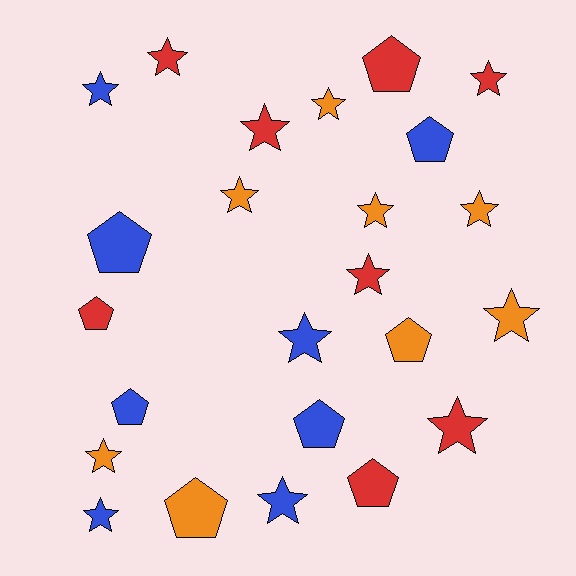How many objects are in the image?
There are 24 objects.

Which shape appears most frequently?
Star, with 15 objects.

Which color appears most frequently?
Orange, with 8 objects.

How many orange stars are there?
There are 6 orange stars.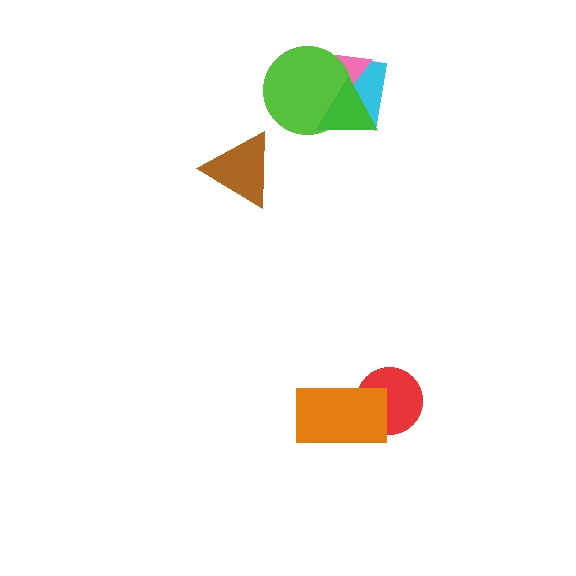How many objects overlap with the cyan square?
3 objects overlap with the cyan square.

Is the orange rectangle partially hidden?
No, no other shape covers it.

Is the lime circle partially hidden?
Yes, it is partially covered by another shape.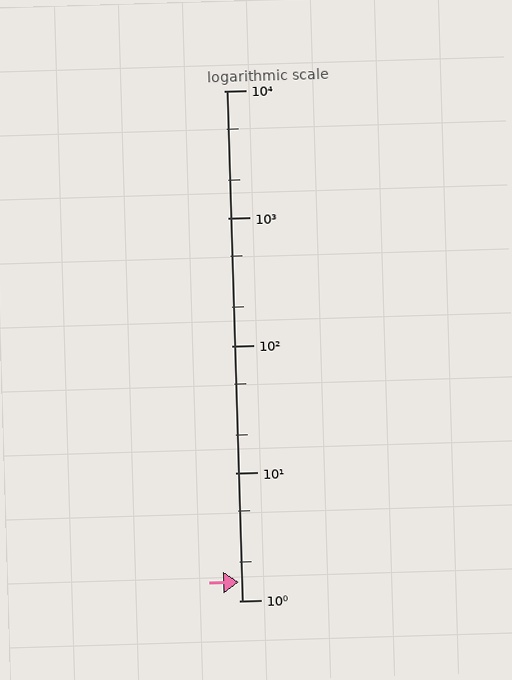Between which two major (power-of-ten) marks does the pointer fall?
The pointer is between 1 and 10.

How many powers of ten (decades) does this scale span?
The scale spans 4 decades, from 1 to 10000.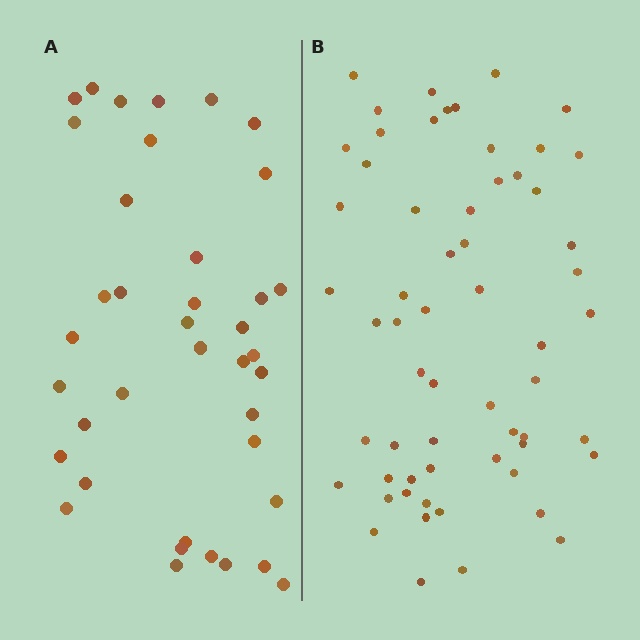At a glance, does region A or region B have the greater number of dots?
Region B (the right region) has more dots.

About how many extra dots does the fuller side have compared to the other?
Region B has approximately 20 more dots than region A.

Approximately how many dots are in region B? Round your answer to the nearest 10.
About 60 dots.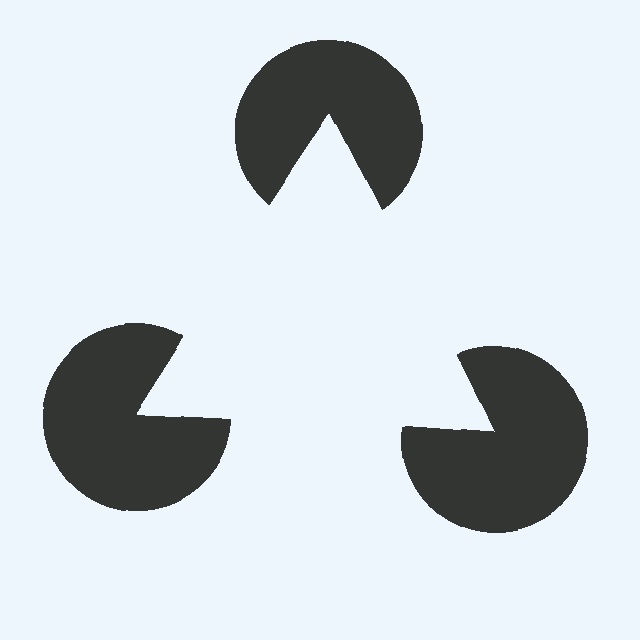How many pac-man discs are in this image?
There are 3 — one at each vertex of the illusory triangle.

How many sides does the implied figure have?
3 sides.